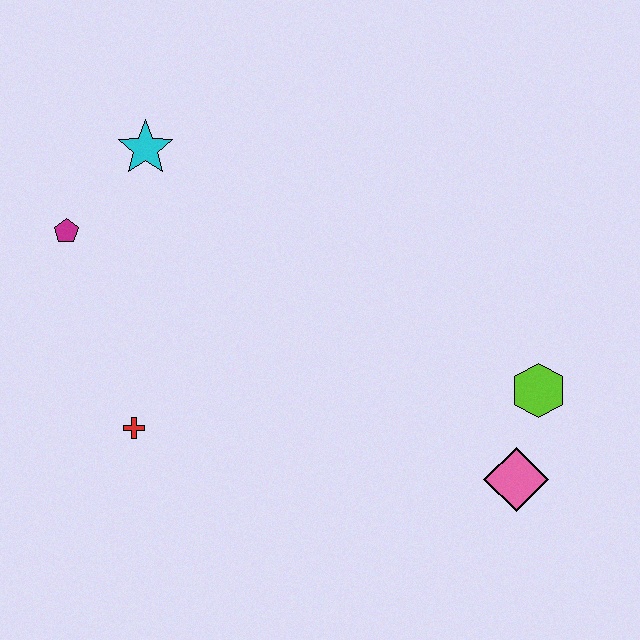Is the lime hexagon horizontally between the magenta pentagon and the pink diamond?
No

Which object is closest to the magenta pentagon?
The cyan star is closest to the magenta pentagon.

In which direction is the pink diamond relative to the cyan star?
The pink diamond is to the right of the cyan star.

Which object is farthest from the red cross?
The lime hexagon is farthest from the red cross.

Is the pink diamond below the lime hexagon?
Yes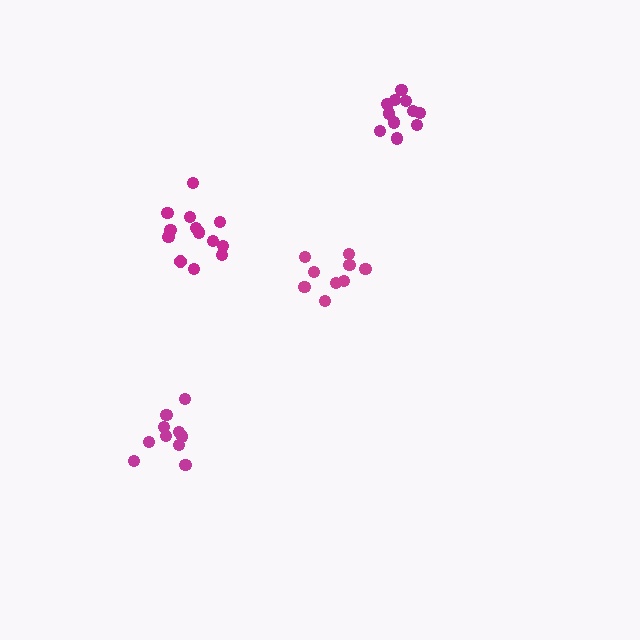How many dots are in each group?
Group 1: 10 dots, Group 2: 11 dots, Group 3: 13 dots, Group 4: 9 dots (43 total).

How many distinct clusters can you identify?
There are 4 distinct clusters.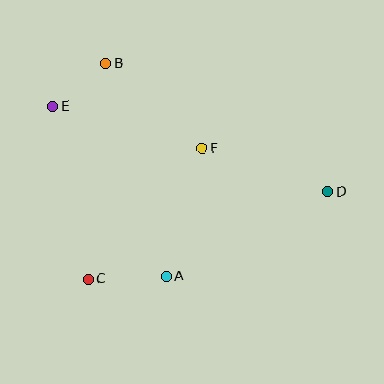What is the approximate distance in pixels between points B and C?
The distance between B and C is approximately 216 pixels.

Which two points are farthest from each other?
Points D and E are farthest from each other.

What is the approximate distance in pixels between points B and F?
The distance between B and F is approximately 129 pixels.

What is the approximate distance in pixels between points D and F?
The distance between D and F is approximately 132 pixels.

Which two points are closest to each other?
Points B and E are closest to each other.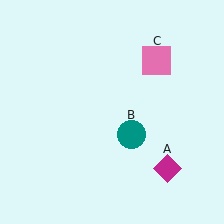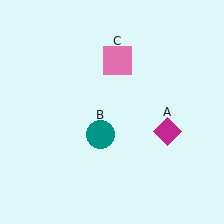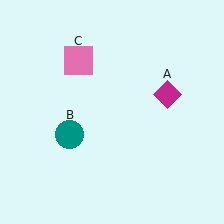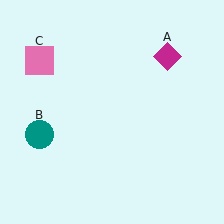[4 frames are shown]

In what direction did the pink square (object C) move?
The pink square (object C) moved left.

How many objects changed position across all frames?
3 objects changed position: magenta diamond (object A), teal circle (object B), pink square (object C).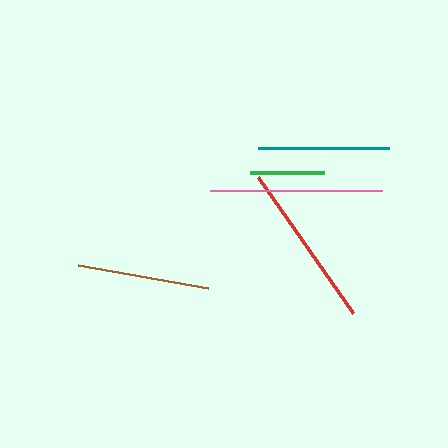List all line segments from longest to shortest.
From longest to shortest: pink, red, brown, teal, green.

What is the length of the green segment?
The green segment is approximately 74 pixels long.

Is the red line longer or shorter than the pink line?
The pink line is longer than the red line.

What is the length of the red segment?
The red segment is approximately 166 pixels long.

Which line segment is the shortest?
The green line is the shortest at approximately 74 pixels.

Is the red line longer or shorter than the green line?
The red line is longer than the green line.